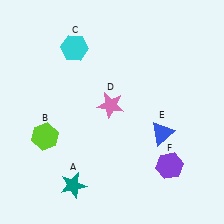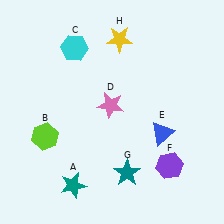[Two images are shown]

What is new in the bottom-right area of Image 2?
A teal star (G) was added in the bottom-right area of Image 2.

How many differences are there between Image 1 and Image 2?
There are 2 differences between the two images.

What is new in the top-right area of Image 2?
A yellow star (H) was added in the top-right area of Image 2.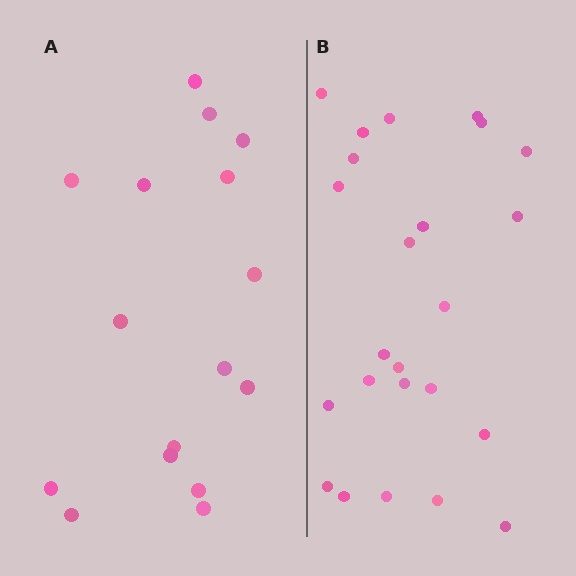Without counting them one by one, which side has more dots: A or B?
Region B (the right region) has more dots.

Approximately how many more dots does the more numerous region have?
Region B has roughly 8 or so more dots than region A.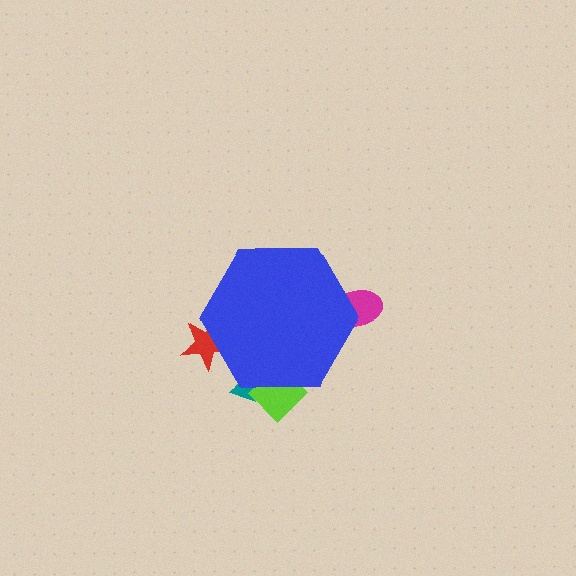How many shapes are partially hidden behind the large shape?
4 shapes are partially hidden.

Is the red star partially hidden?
Yes, the red star is partially hidden behind the blue hexagon.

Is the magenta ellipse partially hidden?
Yes, the magenta ellipse is partially hidden behind the blue hexagon.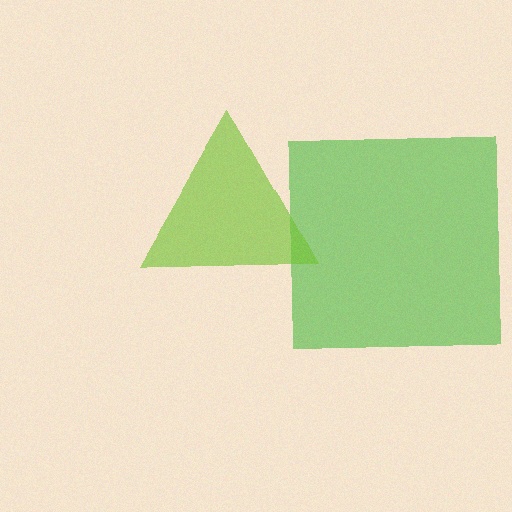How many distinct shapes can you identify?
There are 2 distinct shapes: a green square, a lime triangle.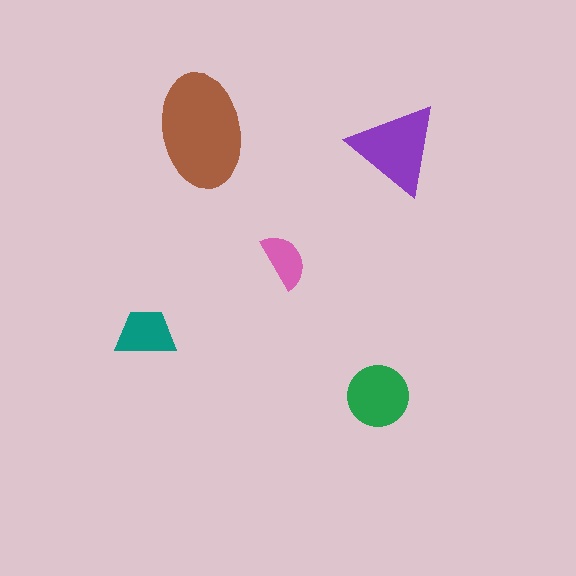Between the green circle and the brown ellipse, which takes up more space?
The brown ellipse.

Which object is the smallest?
The pink semicircle.